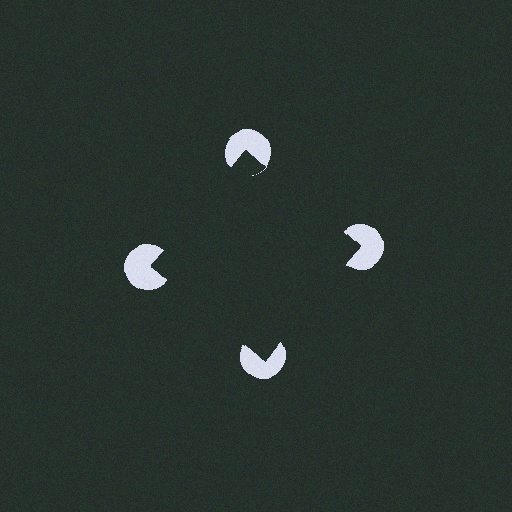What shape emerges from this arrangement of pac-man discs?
An illusory square — its edges are inferred from the aligned wedge cuts in the pac-man discs, not physically drawn.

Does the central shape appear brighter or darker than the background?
It typically appears slightly darker than the background, even though no actual brightness change is drawn.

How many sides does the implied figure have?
4 sides.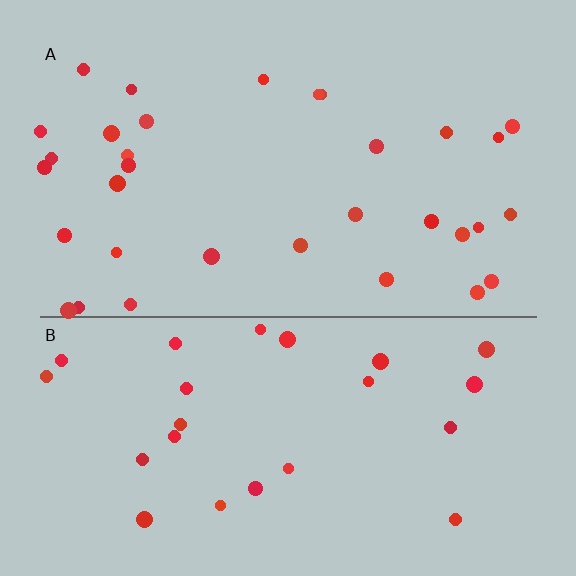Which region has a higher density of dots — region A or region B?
A (the top).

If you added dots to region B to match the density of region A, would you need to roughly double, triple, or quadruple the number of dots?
Approximately double.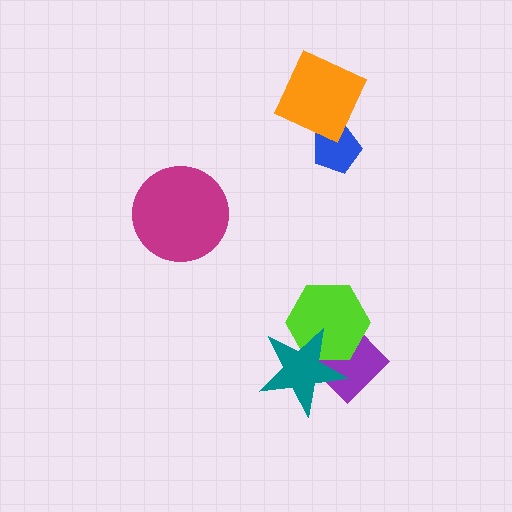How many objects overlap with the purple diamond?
2 objects overlap with the purple diamond.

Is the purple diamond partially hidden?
Yes, it is partially covered by another shape.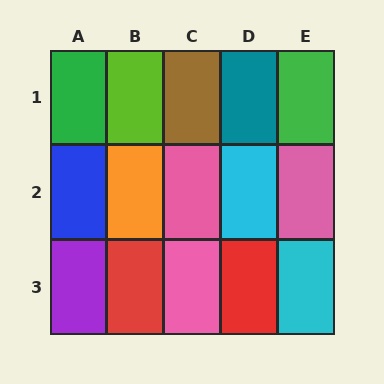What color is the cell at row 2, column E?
Pink.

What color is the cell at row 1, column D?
Teal.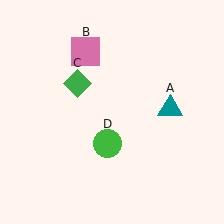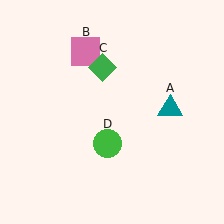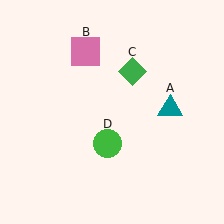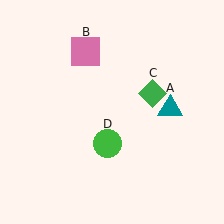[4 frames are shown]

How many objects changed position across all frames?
1 object changed position: green diamond (object C).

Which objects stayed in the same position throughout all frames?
Teal triangle (object A) and pink square (object B) and green circle (object D) remained stationary.